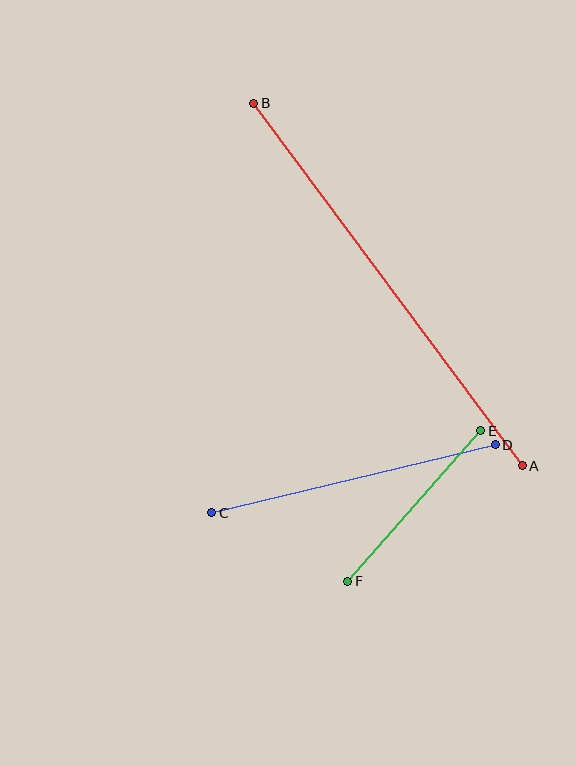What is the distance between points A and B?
The distance is approximately 451 pixels.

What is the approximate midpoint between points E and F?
The midpoint is at approximately (414, 506) pixels.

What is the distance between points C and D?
The distance is approximately 292 pixels.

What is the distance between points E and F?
The distance is approximately 200 pixels.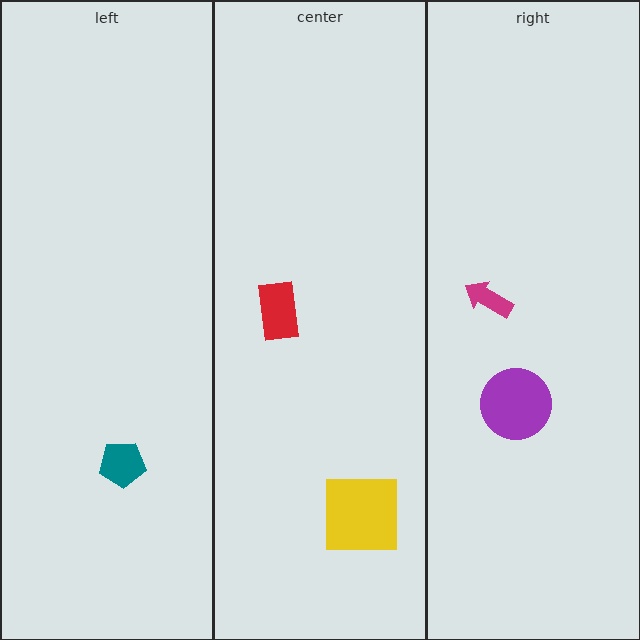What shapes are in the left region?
The teal pentagon.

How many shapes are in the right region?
2.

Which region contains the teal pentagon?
The left region.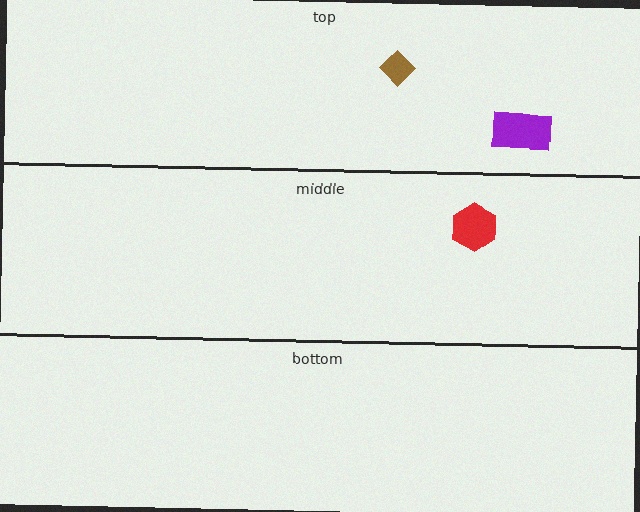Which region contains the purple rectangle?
The top region.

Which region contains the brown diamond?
The top region.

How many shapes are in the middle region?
1.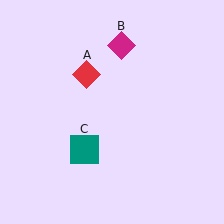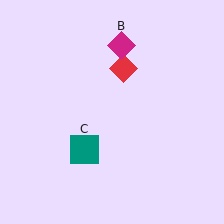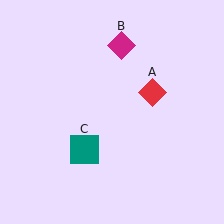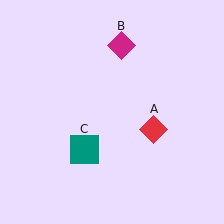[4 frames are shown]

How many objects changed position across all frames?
1 object changed position: red diamond (object A).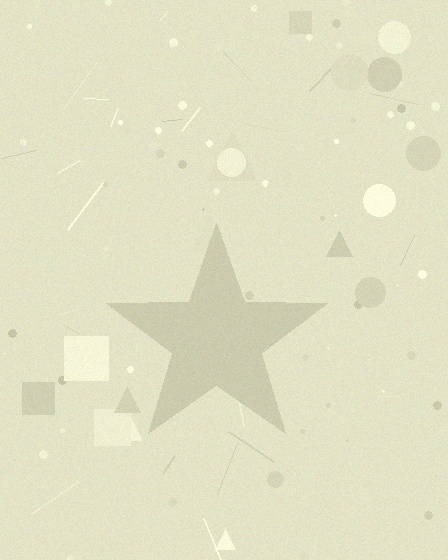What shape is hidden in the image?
A star is hidden in the image.